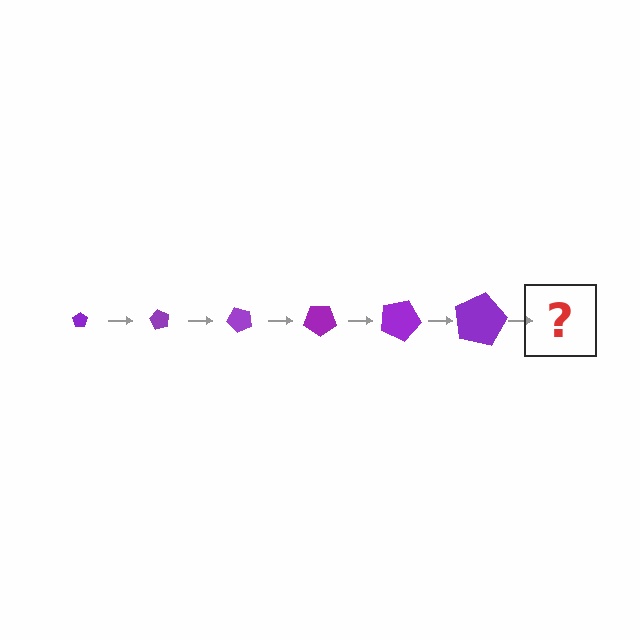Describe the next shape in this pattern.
It should be a pentagon, larger than the previous one and rotated 360 degrees from the start.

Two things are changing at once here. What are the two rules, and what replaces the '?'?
The two rules are that the pentagon grows larger each step and it rotates 60 degrees each step. The '?' should be a pentagon, larger than the previous one and rotated 360 degrees from the start.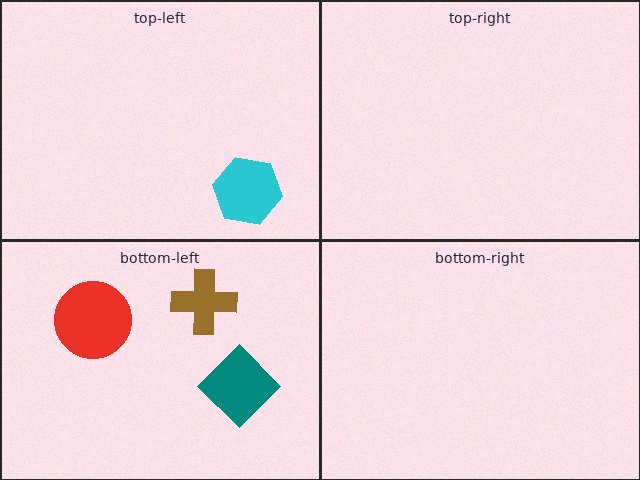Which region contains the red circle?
The bottom-left region.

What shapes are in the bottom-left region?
The red circle, the teal diamond, the brown cross.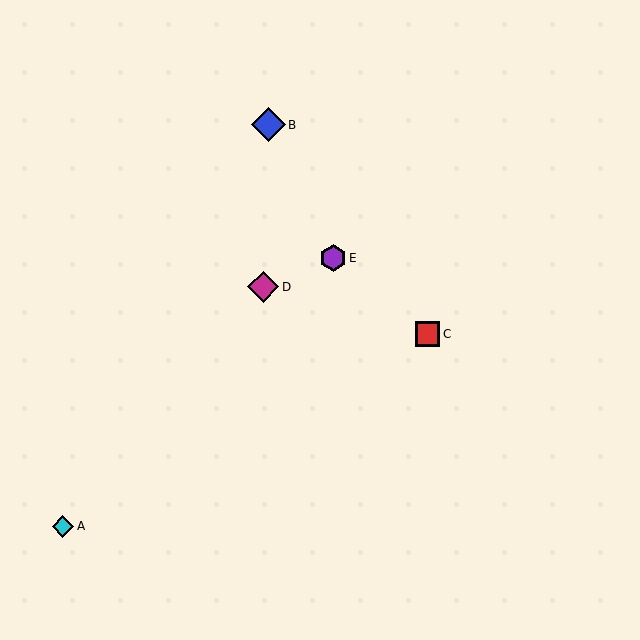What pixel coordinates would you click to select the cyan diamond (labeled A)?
Click at (63, 526) to select the cyan diamond A.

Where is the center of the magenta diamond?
The center of the magenta diamond is at (263, 287).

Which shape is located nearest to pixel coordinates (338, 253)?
The purple hexagon (labeled E) at (333, 258) is nearest to that location.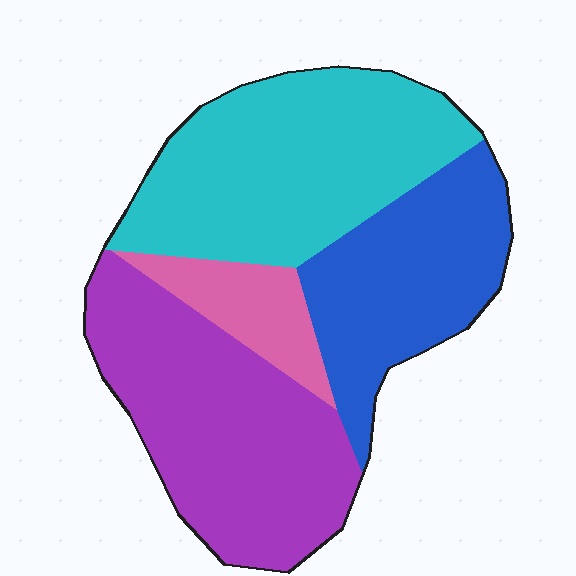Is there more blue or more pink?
Blue.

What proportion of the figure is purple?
Purple covers around 35% of the figure.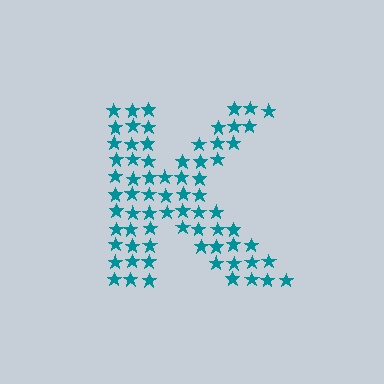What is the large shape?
The large shape is the letter K.